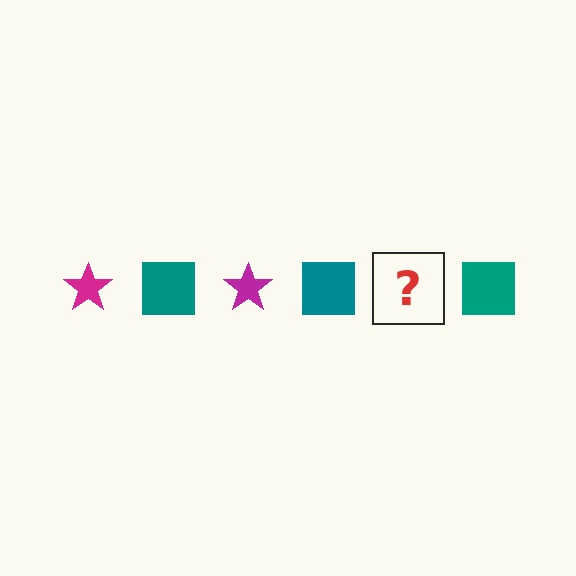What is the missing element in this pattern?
The missing element is a magenta star.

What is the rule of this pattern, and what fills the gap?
The rule is that the pattern alternates between magenta star and teal square. The gap should be filled with a magenta star.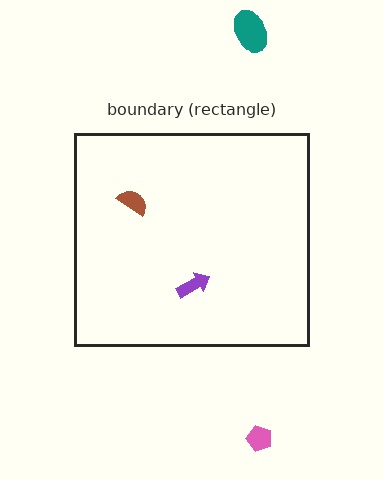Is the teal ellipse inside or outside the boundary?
Outside.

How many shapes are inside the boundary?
2 inside, 2 outside.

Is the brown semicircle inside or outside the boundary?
Inside.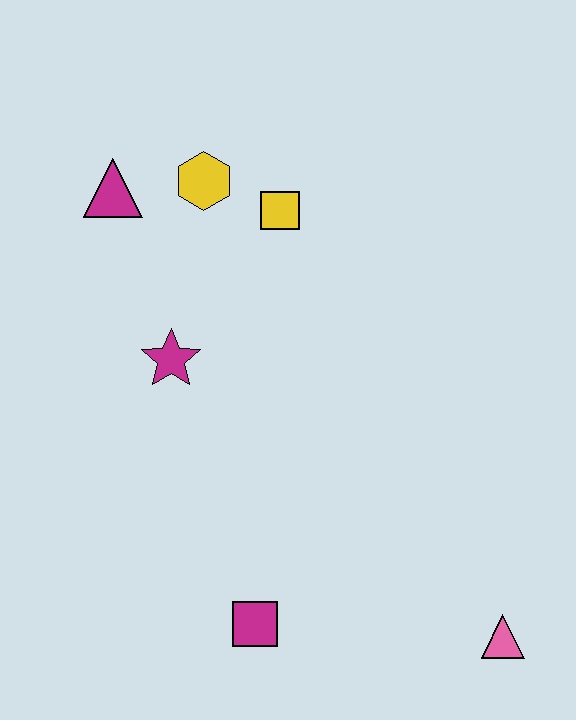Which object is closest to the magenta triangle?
The yellow hexagon is closest to the magenta triangle.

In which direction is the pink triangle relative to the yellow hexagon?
The pink triangle is below the yellow hexagon.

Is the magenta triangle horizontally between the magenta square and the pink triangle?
No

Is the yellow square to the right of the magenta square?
Yes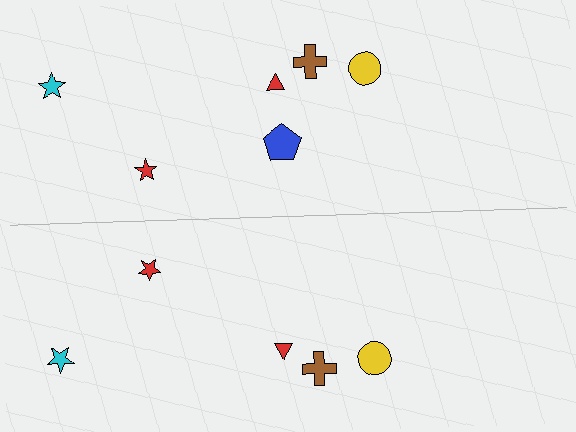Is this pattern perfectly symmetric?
No, the pattern is not perfectly symmetric. A blue pentagon is missing from the bottom side.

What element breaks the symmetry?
A blue pentagon is missing from the bottom side.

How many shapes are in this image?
There are 11 shapes in this image.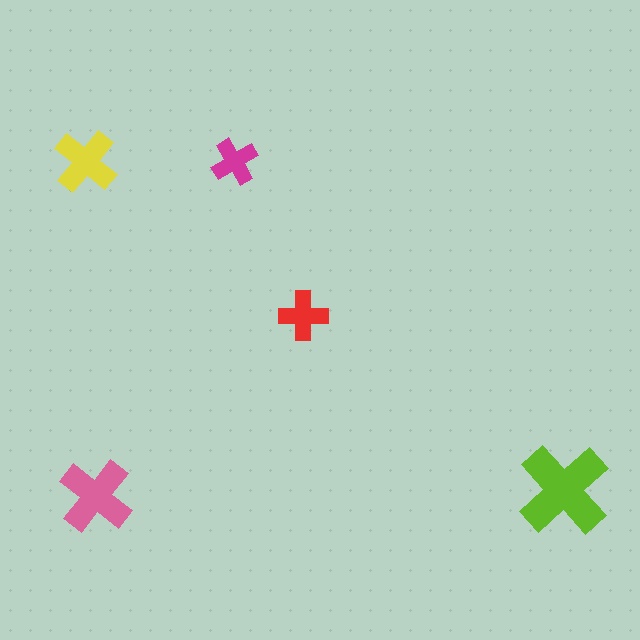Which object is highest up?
The yellow cross is topmost.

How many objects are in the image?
There are 5 objects in the image.